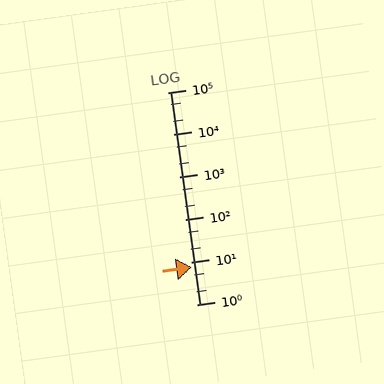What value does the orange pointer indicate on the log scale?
The pointer indicates approximately 7.5.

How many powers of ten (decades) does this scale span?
The scale spans 5 decades, from 1 to 100000.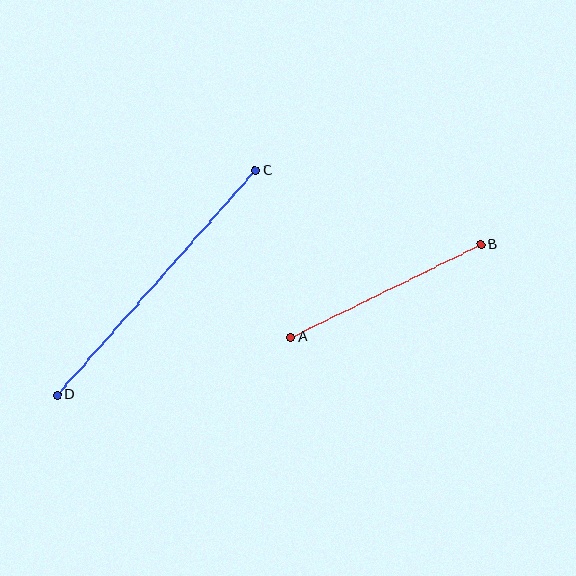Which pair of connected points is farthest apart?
Points C and D are farthest apart.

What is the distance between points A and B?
The distance is approximately 212 pixels.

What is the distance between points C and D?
The distance is approximately 300 pixels.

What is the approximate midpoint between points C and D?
The midpoint is at approximately (156, 283) pixels.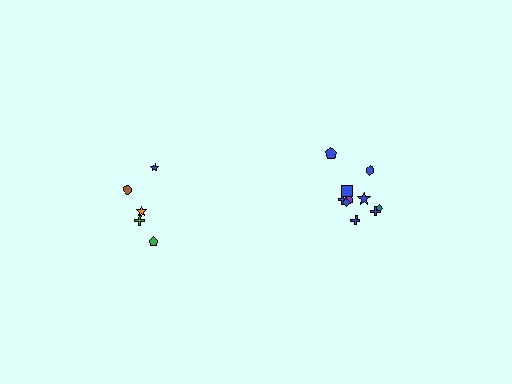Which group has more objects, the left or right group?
The right group.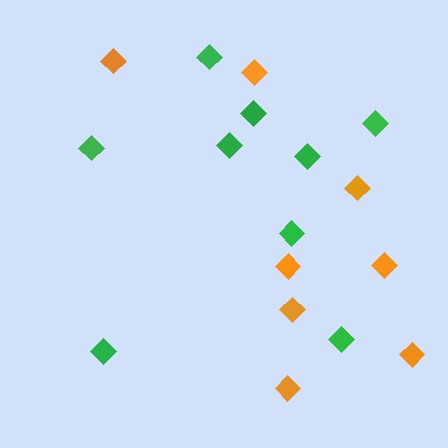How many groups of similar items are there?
There are 2 groups: one group of orange diamonds (8) and one group of green diamonds (9).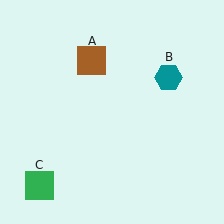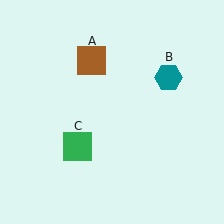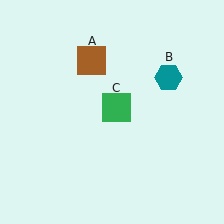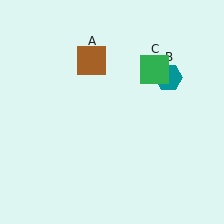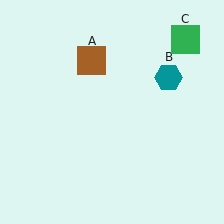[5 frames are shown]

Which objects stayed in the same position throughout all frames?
Brown square (object A) and teal hexagon (object B) remained stationary.